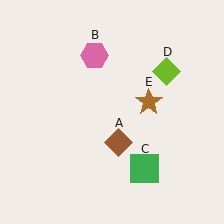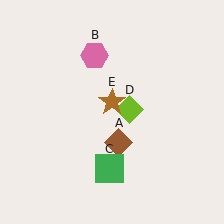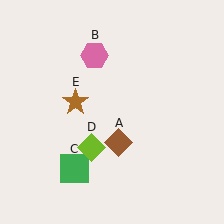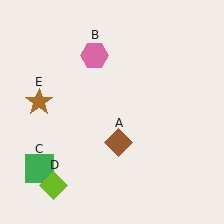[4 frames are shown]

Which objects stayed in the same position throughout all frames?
Brown diamond (object A) and pink hexagon (object B) remained stationary.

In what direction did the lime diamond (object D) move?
The lime diamond (object D) moved down and to the left.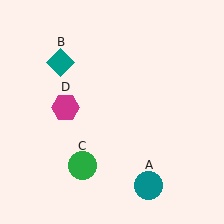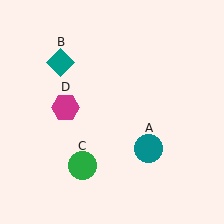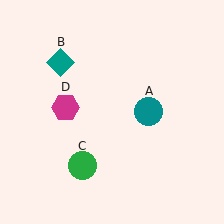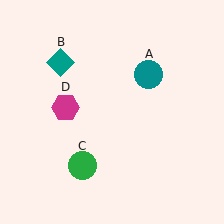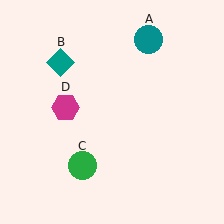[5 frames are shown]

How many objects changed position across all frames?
1 object changed position: teal circle (object A).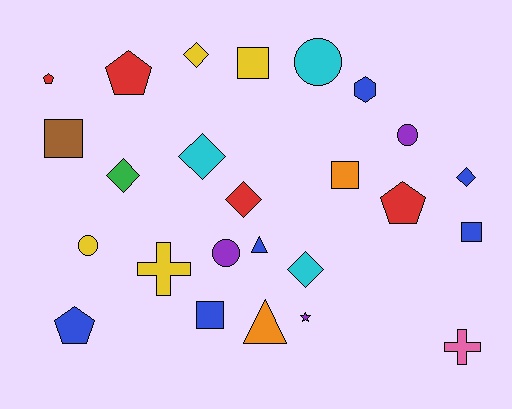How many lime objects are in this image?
There are no lime objects.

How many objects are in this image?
There are 25 objects.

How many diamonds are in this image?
There are 6 diamonds.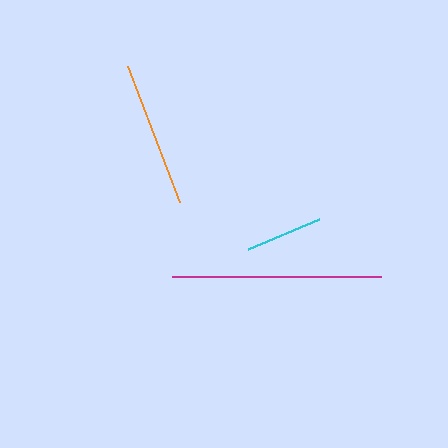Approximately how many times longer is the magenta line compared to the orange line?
The magenta line is approximately 1.4 times the length of the orange line.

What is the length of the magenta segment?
The magenta segment is approximately 209 pixels long.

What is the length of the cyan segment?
The cyan segment is approximately 77 pixels long.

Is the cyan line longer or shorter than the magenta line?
The magenta line is longer than the cyan line.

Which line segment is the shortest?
The cyan line is the shortest at approximately 77 pixels.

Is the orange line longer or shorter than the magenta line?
The magenta line is longer than the orange line.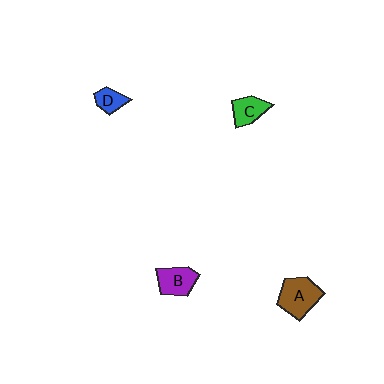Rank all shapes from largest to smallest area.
From largest to smallest: A (brown), B (purple), C (green), D (blue).